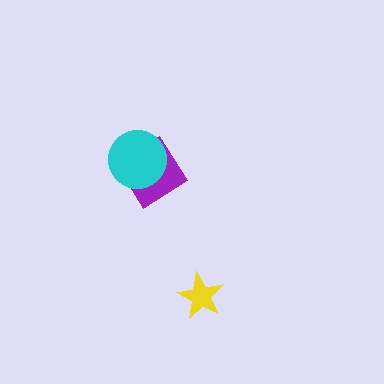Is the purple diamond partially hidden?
Yes, it is partially covered by another shape.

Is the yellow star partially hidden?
No, no other shape covers it.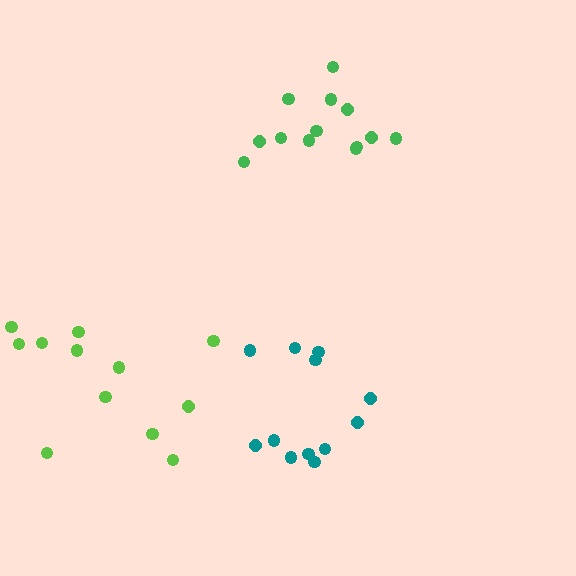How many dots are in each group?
Group 1: 12 dots, Group 2: 13 dots, Group 3: 12 dots (37 total).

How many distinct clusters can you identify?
There are 3 distinct clusters.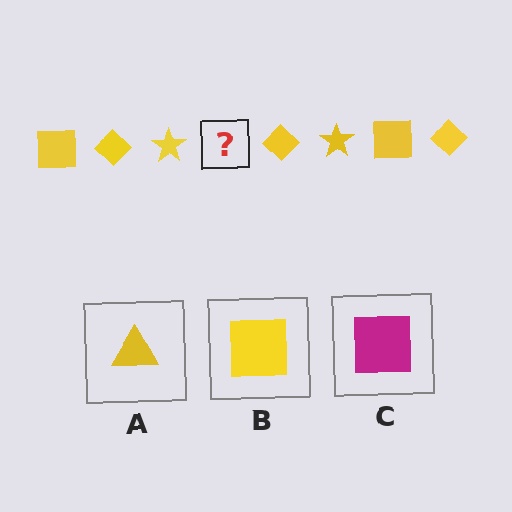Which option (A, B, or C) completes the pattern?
B.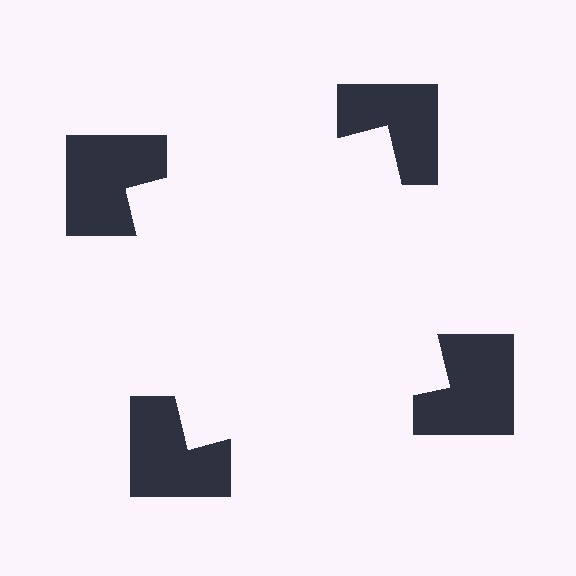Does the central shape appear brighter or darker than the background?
It typically appears slightly brighter than the background, even though no actual brightness change is drawn.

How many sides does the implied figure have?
4 sides.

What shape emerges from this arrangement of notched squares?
An illusory square — its edges are inferred from the aligned wedge cuts in the notched squares, not physically drawn.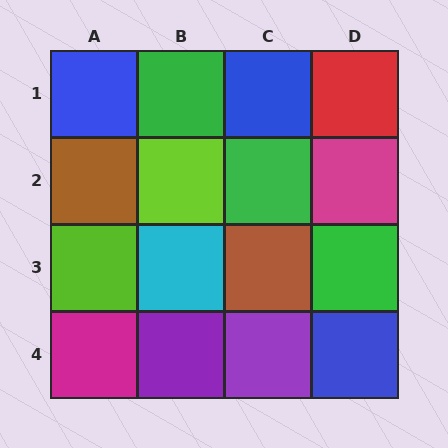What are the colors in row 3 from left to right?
Lime, cyan, brown, green.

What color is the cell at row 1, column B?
Green.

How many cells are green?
3 cells are green.